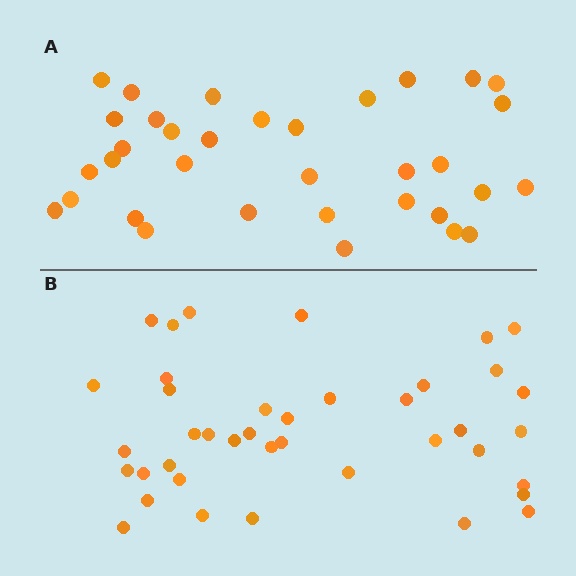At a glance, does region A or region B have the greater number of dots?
Region B (the bottom region) has more dots.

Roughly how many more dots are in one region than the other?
Region B has about 6 more dots than region A.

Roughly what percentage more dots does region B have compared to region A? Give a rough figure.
About 20% more.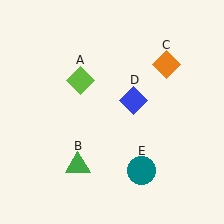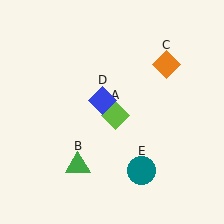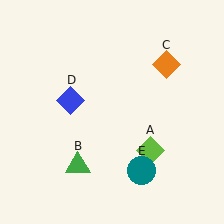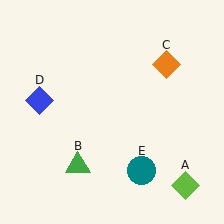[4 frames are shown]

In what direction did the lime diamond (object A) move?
The lime diamond (object A) moved down and to the right.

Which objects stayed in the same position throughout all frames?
Green triangle (object B) and orange diamond (object C) and teal circle (object E) remained stationary.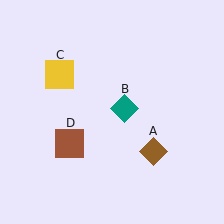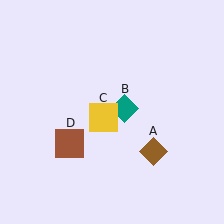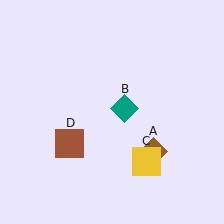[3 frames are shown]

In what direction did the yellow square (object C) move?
The yellow square (object C) moved down and to the right.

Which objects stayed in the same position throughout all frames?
Brown diamond (object A) and teal diamond (object B) and brown square (object D) remained stationary.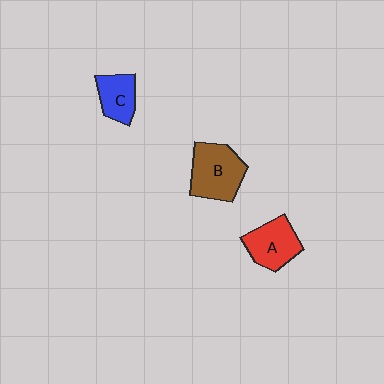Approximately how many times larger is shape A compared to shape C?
Approximately 1.3 times.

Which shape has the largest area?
Shape B (brown).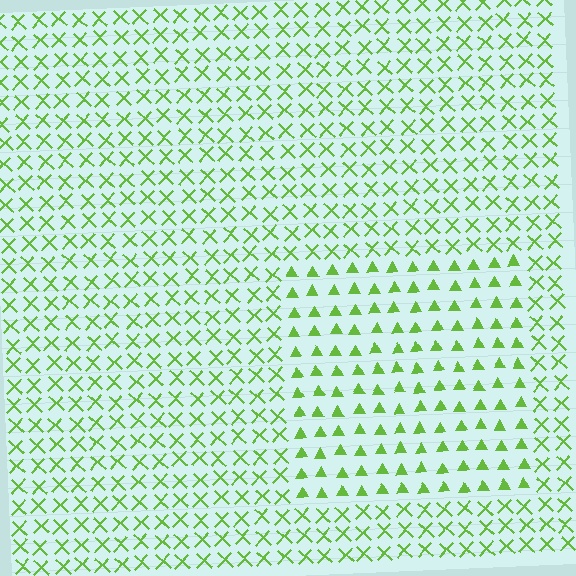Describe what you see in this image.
The image is filled with small lime elements arranged in a uniform grid. A rectangle-shaped region contains triangles, while the surrounding area contains X marks. The boundary is defined purely by the change in element shape.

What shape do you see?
I see a rectangle.